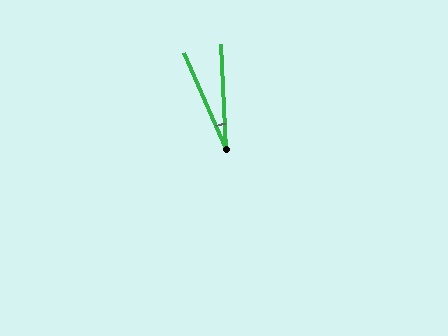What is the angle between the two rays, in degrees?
Approximately 21 degrees.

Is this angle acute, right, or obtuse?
It is acute.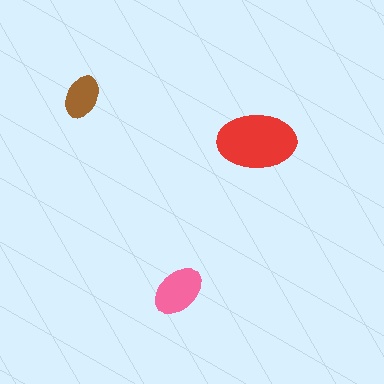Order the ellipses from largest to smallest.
the red one, the pink one, the brown one.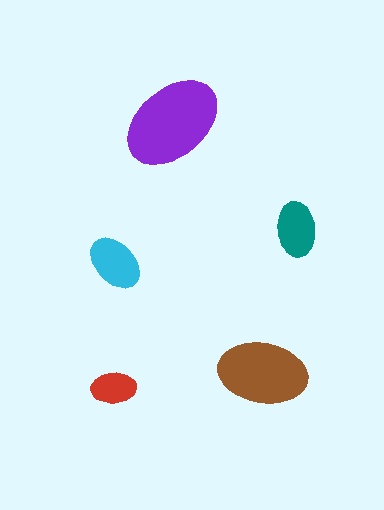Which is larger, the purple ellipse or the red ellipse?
The purple one.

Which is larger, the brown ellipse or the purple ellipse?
The purple one.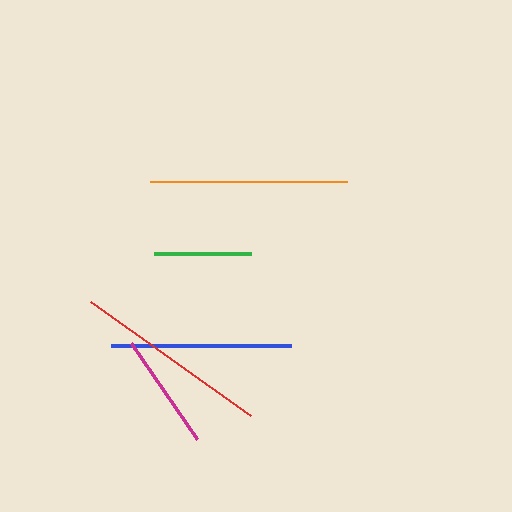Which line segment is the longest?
The orange line is the longest at approximately 198 pixels.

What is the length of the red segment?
The red segment is approximately 196 pixels long.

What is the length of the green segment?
The green segment is approximately 97 pixels long.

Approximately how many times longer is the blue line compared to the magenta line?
The blue line is approximately 1.5 times the length of the magenta line.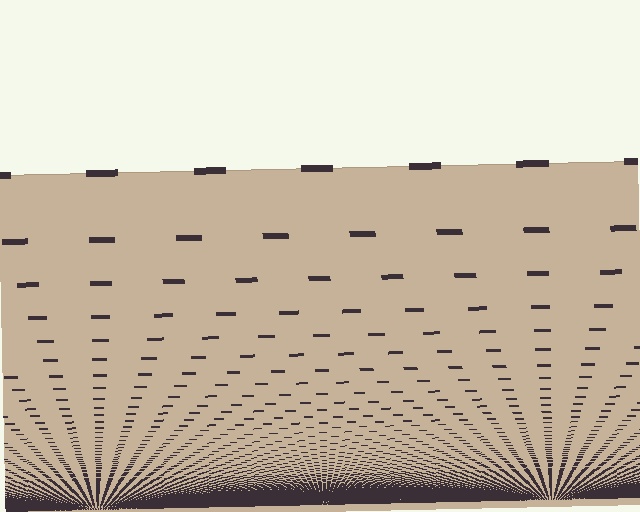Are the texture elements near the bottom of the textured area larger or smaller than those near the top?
Smaller. The gradient is inverted — elements near the bottom are smaller and denser.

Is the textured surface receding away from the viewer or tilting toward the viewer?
The surface appears to tilt toward the viewer. Texture elements get larger and sparser toward the top.